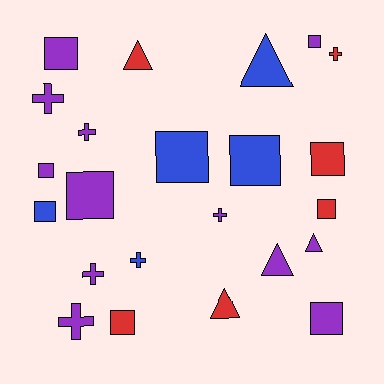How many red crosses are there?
There is 1 red cross.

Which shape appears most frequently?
Square, with 11 objects.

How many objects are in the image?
There are 23 objects.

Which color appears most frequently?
Purple, with 12 objects.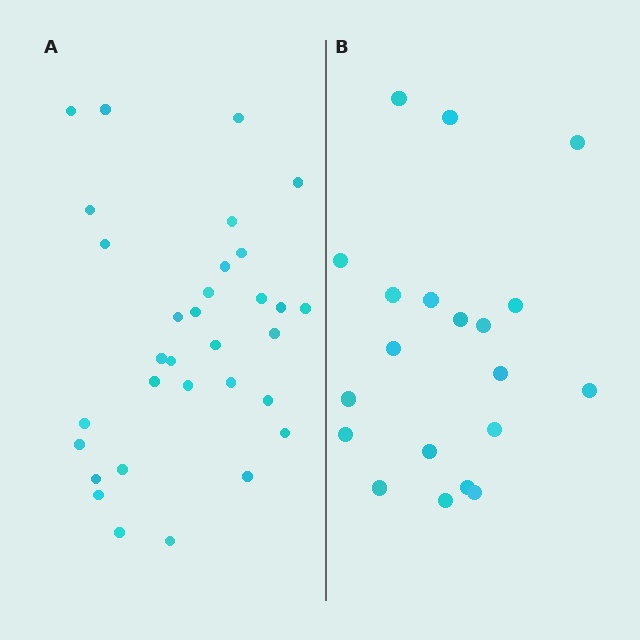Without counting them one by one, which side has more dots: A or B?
Region A (the left region) has more dots.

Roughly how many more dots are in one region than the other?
Region A has roughly 12 or so more dots than region B.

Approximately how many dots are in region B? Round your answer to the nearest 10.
About 20 dots.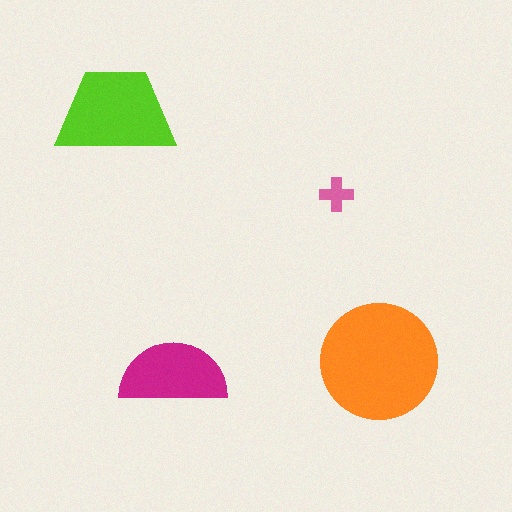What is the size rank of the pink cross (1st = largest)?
4th.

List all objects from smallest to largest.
The pink cross, the magenta semicircle, the lime trapezoid, the orange circle.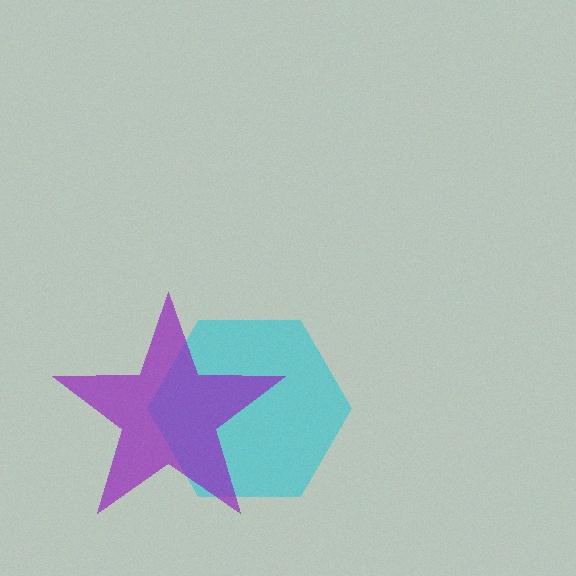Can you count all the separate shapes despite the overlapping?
Yes, there are 2 separate shapes.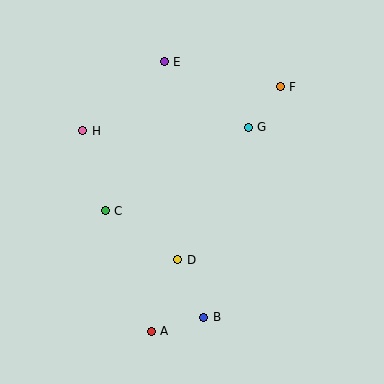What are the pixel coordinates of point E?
Point E is at (164, 62).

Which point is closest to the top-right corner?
Point F is closest to the top-right corner.